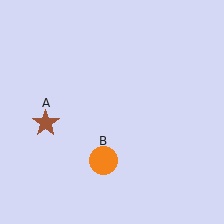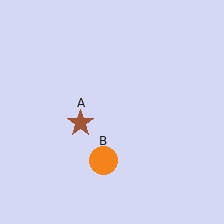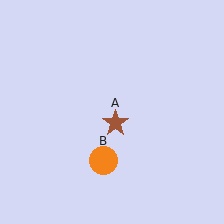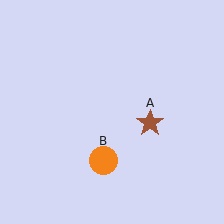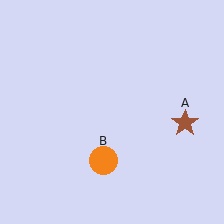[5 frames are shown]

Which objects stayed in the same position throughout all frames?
Orange circle (object B) remained stationary.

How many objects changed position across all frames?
1 object changed position: brown star (object A).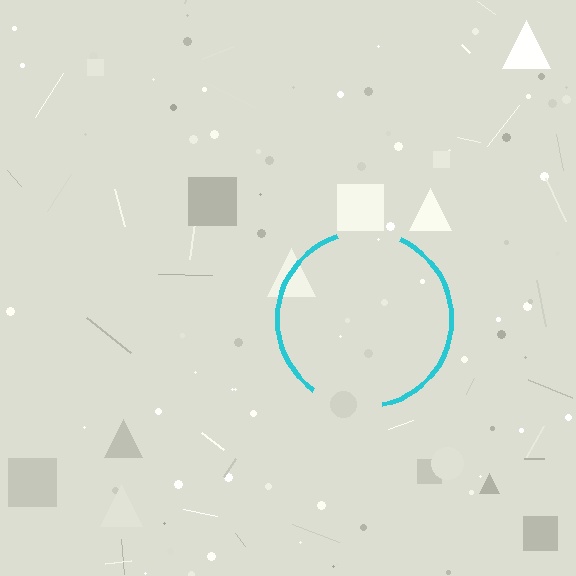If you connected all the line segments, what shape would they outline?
They would outline a circle.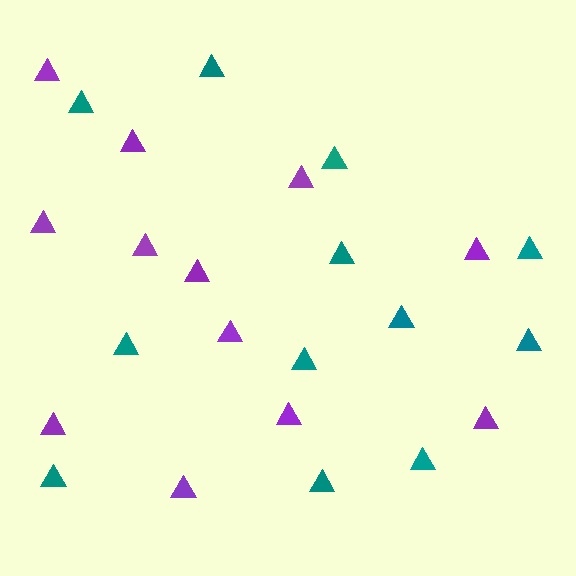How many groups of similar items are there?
There are 2 groups: one group of teal triangles (12) and one group of purple triangles (12).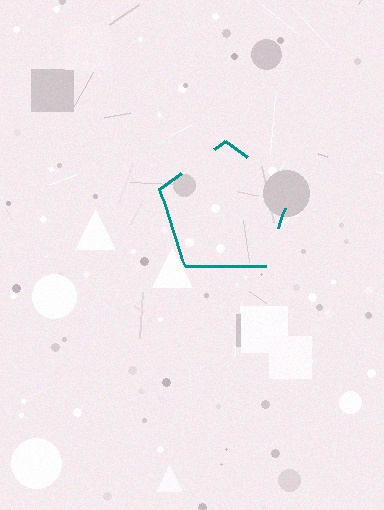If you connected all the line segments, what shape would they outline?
They would outline a pentagon.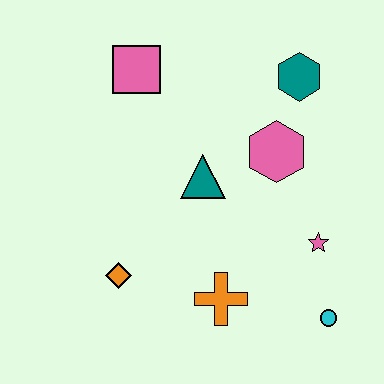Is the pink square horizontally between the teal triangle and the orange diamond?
Yes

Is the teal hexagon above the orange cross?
Yes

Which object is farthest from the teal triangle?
The cyan circle is farthest from the teal triangle.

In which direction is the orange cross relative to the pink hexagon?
The orange cross is below the pink hexagon.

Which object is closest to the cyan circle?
The pink star is closest to the cyan circle.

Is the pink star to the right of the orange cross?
Yes